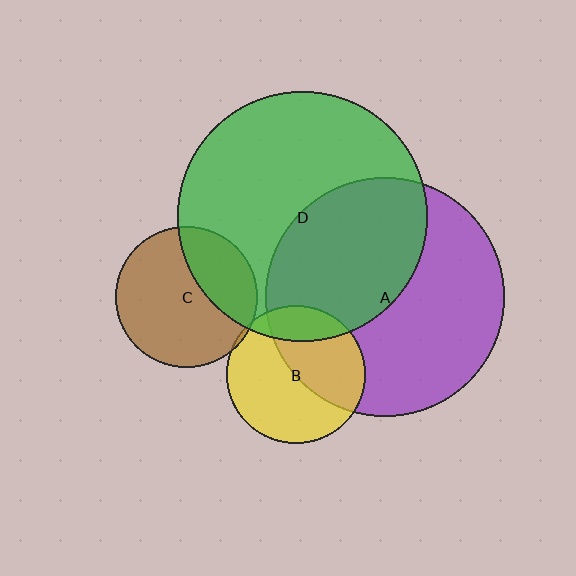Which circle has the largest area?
Circle D (green).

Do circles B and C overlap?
Yes.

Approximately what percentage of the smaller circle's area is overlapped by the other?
Approximately 5%.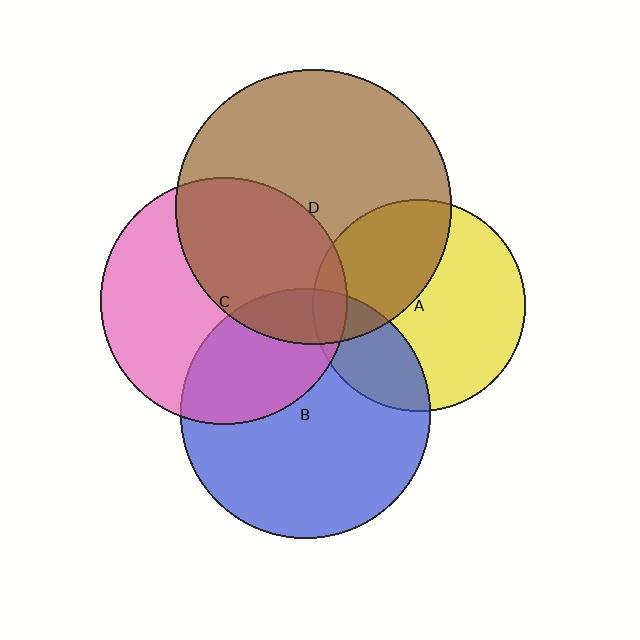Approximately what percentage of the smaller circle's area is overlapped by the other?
Approximately 25%.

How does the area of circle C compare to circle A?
Approximately 1.4 times.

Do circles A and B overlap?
Yes.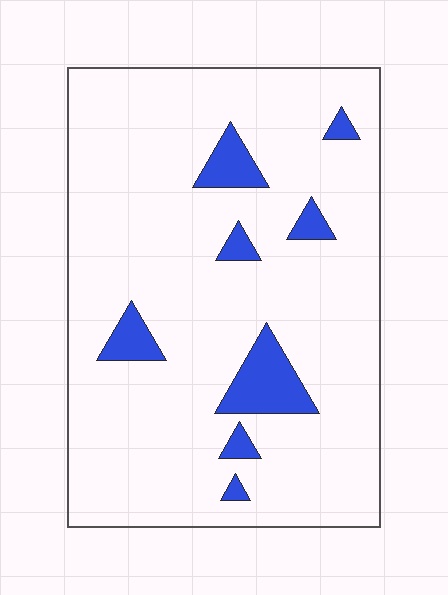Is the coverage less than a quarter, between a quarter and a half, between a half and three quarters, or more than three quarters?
Less than a quarter.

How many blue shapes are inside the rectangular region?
8.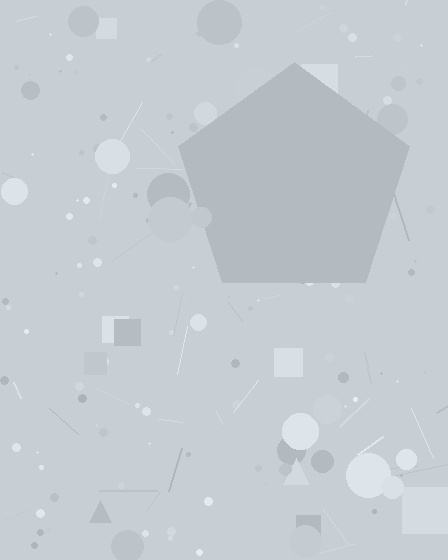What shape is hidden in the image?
A pentagon is hidden in the image.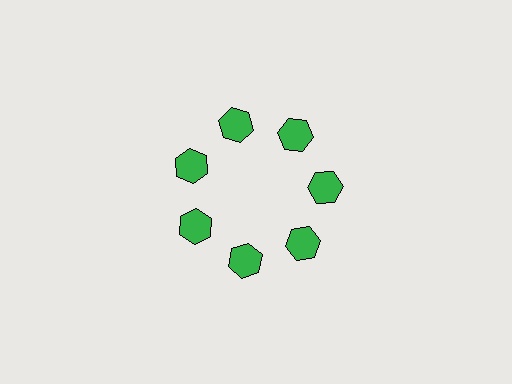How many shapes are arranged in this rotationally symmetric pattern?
There are 7 shapes, arranged in 7 groups of 1.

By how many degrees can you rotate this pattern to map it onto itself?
The pattern maps onto itself every 51 degrees of rotation.